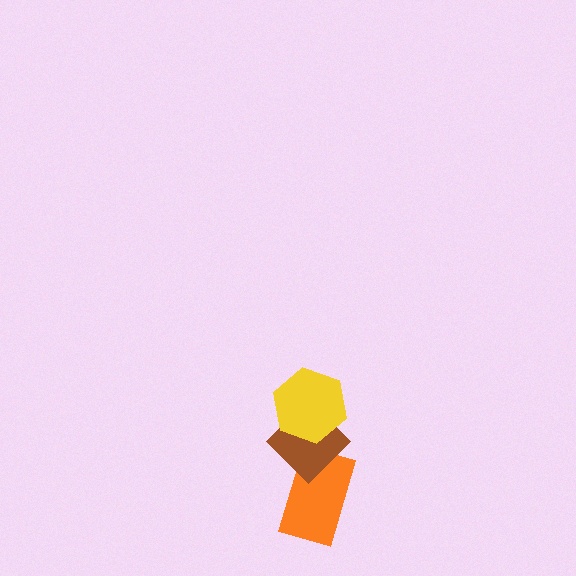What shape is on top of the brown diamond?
The yellow hexagon is on top of the brown diamond.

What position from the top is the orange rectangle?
The orange rectangle is 3rd from the top.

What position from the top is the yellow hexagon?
The yellow hexagon is 1st from the top.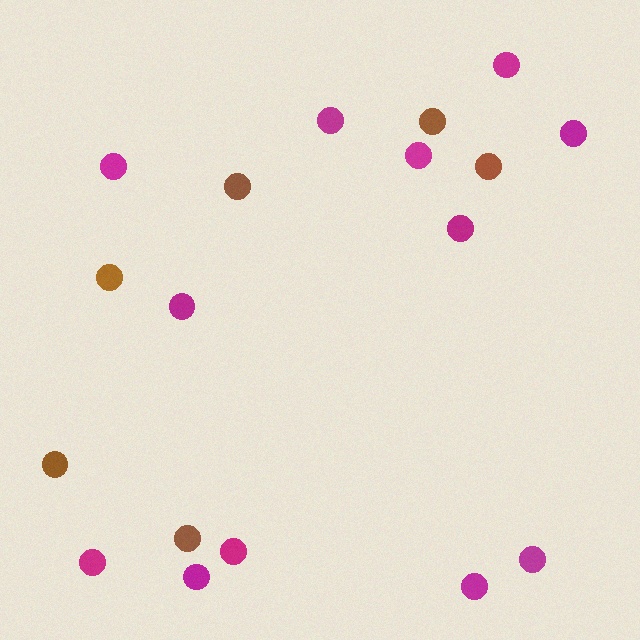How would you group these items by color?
There are 2 groups: one group of brown circles (6) and one group of magenta circles (12).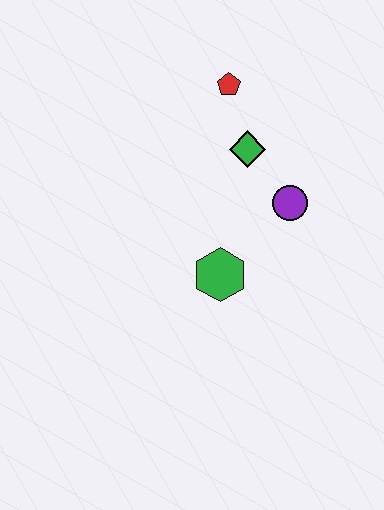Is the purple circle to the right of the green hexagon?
Yes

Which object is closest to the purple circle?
The green diamond is closest to the purple circle.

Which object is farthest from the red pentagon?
The green hexagon is farthest from the red pentagon.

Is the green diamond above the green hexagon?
Yes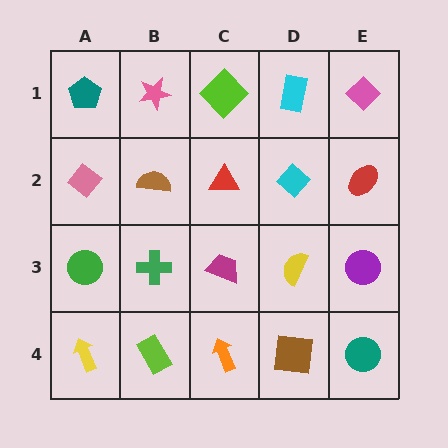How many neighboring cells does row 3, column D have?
4.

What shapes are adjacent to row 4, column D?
A yellow semicircle (row 3, column D), an orange arrow (row 4, column C), a teal circle (row 4, column E).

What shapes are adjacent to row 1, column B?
A brown semicircle (row 2, column B), a teal pentagon (row 1, column A), a lime diamond (row 1, column C).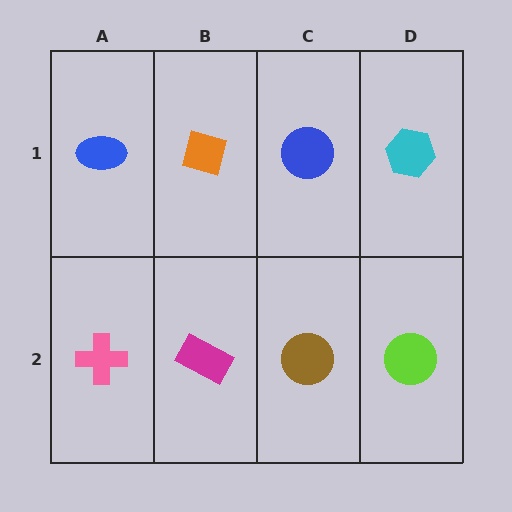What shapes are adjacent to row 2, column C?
A blue circle (row 1, column C), a magenta rectangle (row 2, column B), a lime circle (row 2, column D).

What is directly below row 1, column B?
A magenta rectangle.